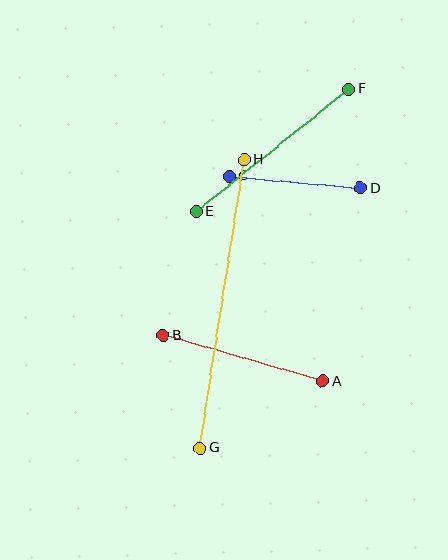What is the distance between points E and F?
The distance is approximately 196 pixels.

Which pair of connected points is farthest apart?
Points G and H are farthest apart.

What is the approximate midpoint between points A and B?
The midpoint is at approximately (243, 358) pixels.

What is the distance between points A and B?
The distance is approximately 166 pixels.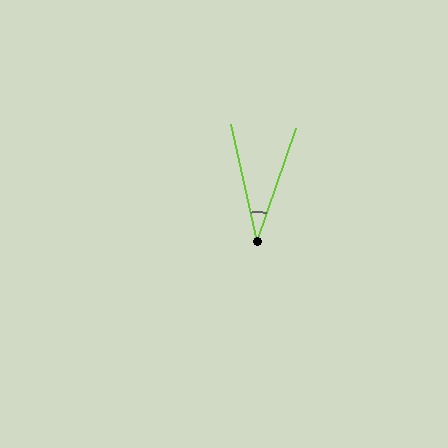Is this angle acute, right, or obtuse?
It is acute.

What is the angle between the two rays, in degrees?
Approximately 31 degrees.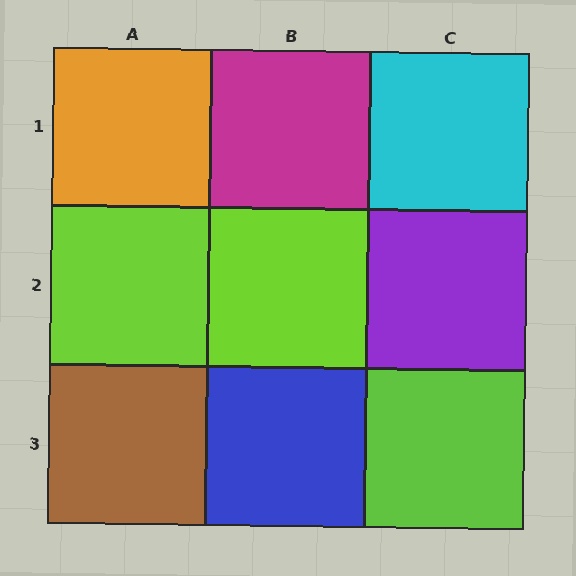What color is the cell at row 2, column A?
Lime.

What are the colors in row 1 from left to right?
Orange, magenta, cyan.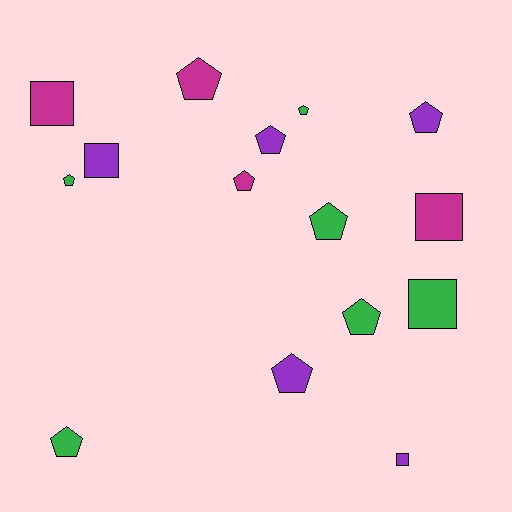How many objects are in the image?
There are 15 objects.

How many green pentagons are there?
There are 5 green pentagons.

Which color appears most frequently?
Green, with 6 objects.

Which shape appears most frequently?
Pentagon, with 10 objects.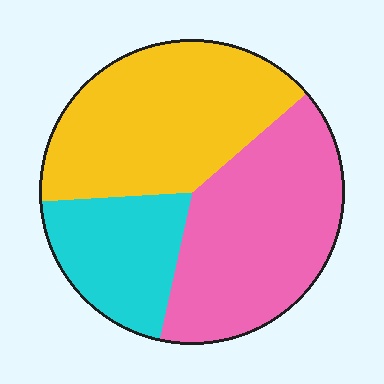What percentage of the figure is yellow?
Yellow covers about 40% of the figure.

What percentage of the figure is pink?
Pink covers around 40% of the figure.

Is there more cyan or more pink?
Pink.